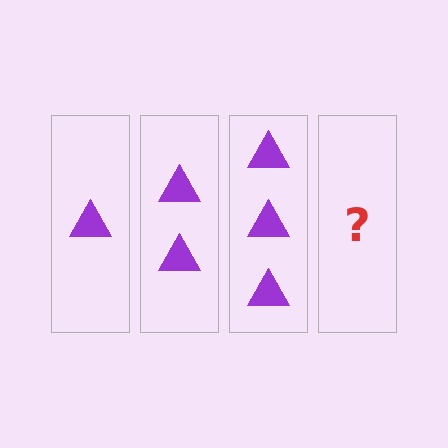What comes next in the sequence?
The next element should be 4 triangles.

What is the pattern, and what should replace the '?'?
The pattern is that each step adds one more triangle. The '?' should be 4 triangles.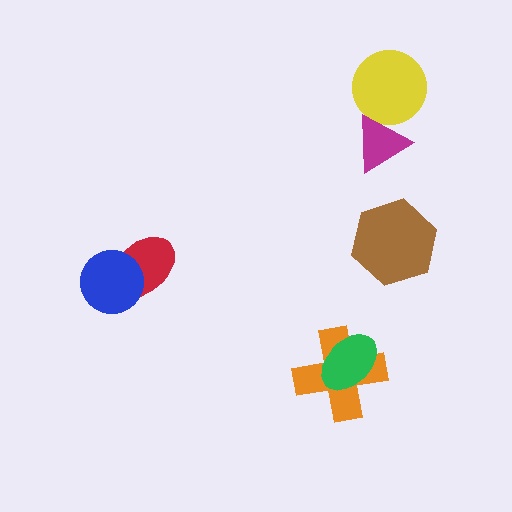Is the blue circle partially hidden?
No, no other shape covers it.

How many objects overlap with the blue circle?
1 object overlaps with the blue circle.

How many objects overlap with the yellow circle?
1 object overlaps with the yellow circle.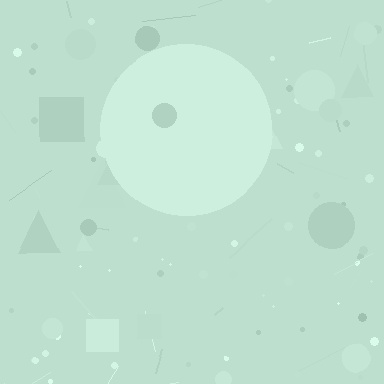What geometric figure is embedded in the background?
A circle is embedded in the background.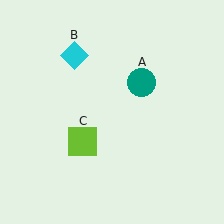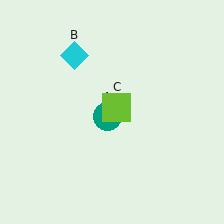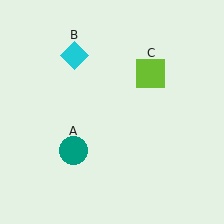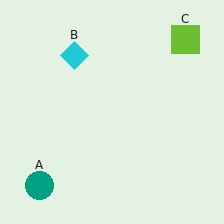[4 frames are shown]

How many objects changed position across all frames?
2 objects changed position: teal circle (object A), lime square (object C).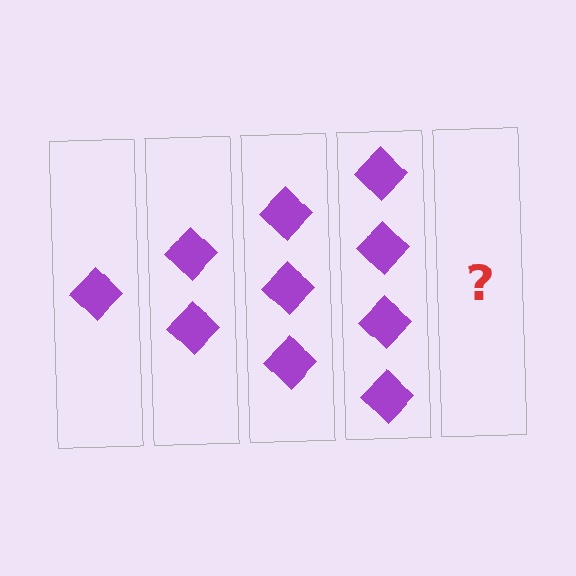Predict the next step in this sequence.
The next step is 5 diamonds.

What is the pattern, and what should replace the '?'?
The pattern is that each step adds one more diamond. The '?' should be 5 diamonds.